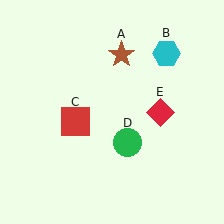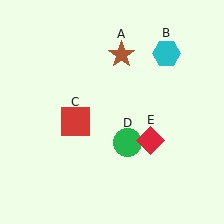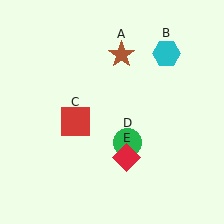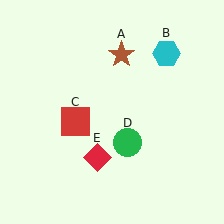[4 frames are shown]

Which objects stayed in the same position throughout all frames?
Brown star (object A) and cyan hexagon (object B) and red square (object C) and green circle (object D) remained stationary.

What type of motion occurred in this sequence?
The red diamond (object E) rotated clockwise around the center of the scene.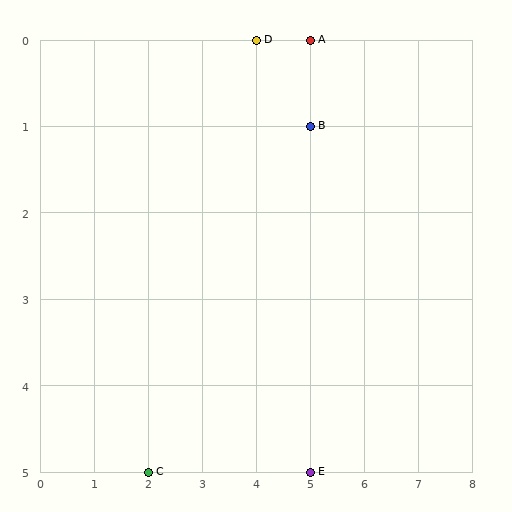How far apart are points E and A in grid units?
Points E and A are 5 rows apart.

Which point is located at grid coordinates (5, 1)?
Point B is at (5, 1).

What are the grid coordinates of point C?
Point C is at grid coordinates (2, 5).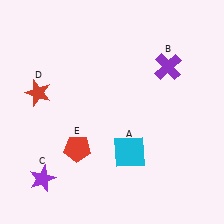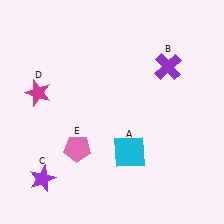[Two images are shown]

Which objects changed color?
D changed from red to magenta. E changed from red to pink.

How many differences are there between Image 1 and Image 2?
There are 2 differences between the two images.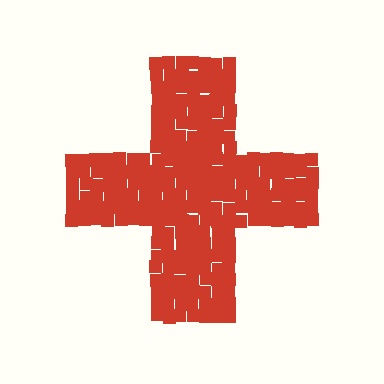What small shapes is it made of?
It is made of small squares.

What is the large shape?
The large shape is a cross.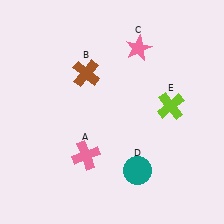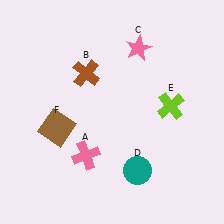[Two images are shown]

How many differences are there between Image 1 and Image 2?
There is 1 difference between the two images.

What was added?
A brown square (F) was added in Image 2.